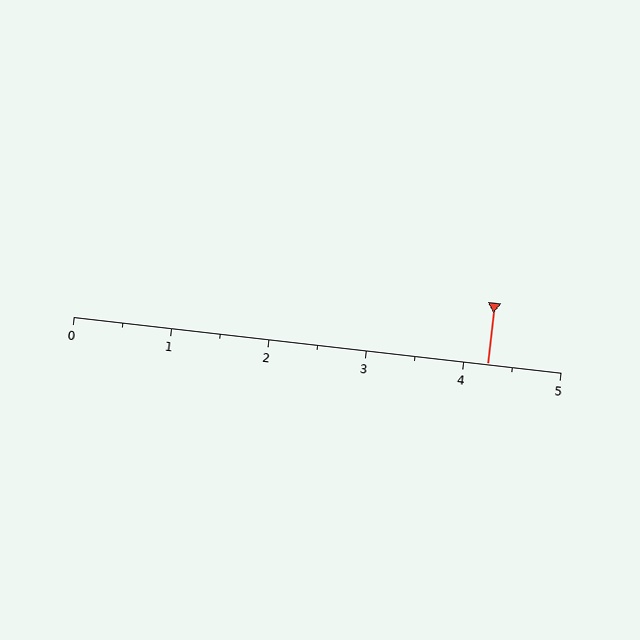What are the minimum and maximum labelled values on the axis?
The axis runs from 0 to 5.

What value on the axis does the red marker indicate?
The marker indicates approximately 4.2.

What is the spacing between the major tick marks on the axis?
The major ticks are spaced 1 apart.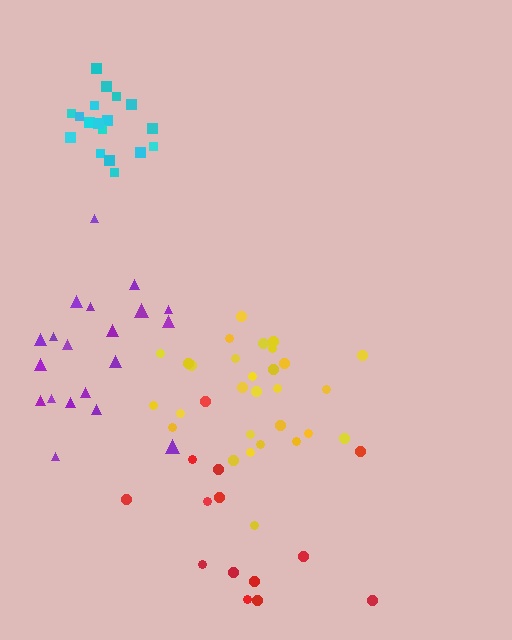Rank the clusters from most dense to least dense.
cyan, yellow, purple, red.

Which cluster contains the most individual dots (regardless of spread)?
Yellow (30).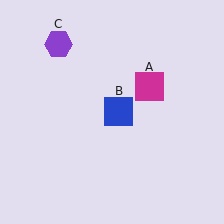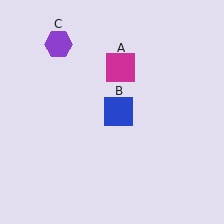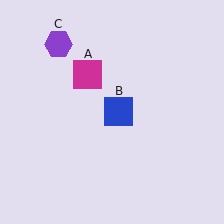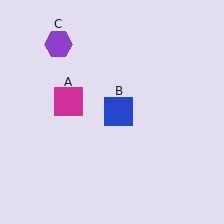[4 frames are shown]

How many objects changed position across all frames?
1 object changed position: magenta square (object A).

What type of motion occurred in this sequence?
The magenta square (object A) rotated counterclockwise around the center of the scene.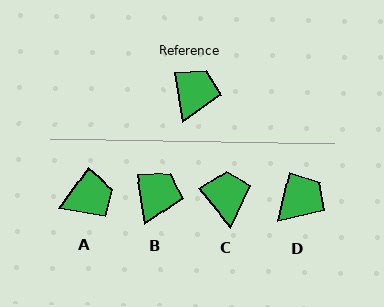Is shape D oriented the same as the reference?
No, it is off by about 22 degrees.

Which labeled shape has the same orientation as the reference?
B.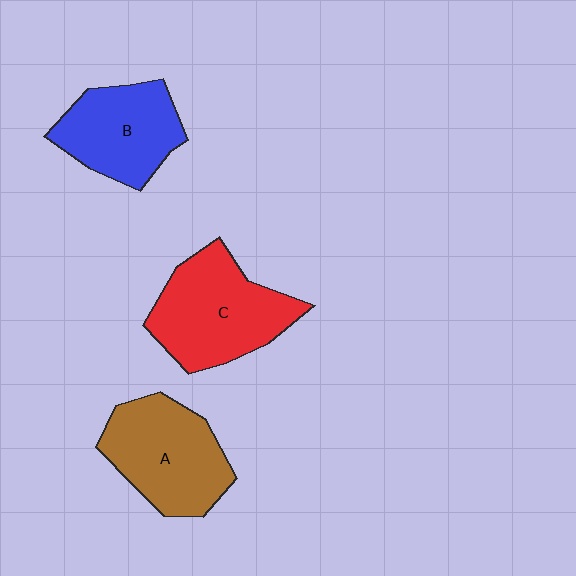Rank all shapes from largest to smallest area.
From largest to smallest: C (red), A (brown), B (blue).